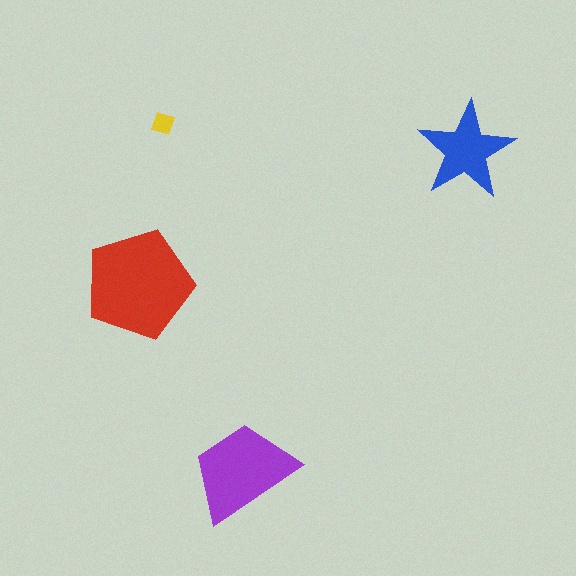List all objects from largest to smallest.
The red pentagon, the purple trapezoid, the blue star, the yellow diamond.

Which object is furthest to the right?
The blue star is rightmost.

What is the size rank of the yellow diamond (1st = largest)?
4th.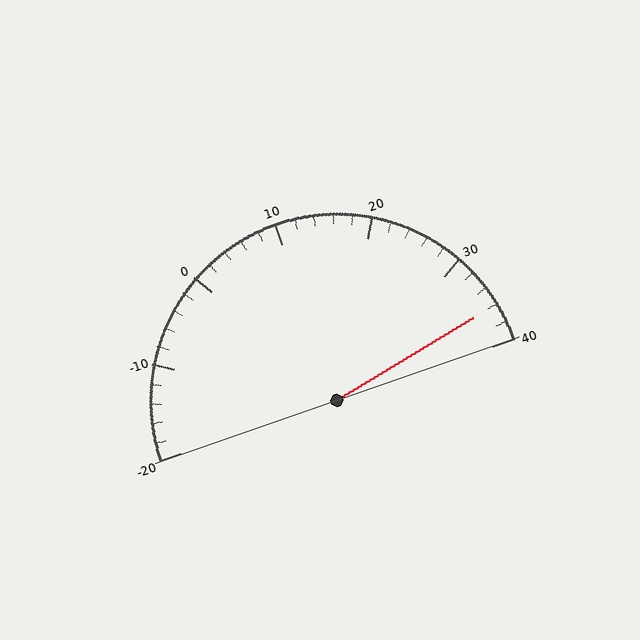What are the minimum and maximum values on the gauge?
The gauge ranges from -20 to 40.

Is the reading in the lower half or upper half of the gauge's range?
The reading is in the upper half of the range (-20 to 40).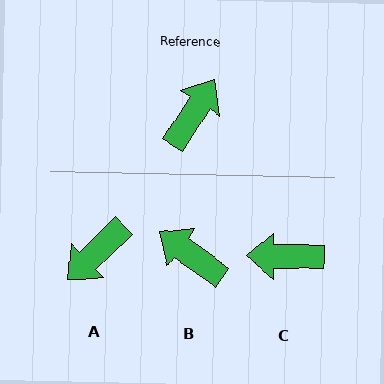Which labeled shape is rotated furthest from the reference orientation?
A, about 168 degrees away.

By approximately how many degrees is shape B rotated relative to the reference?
Approximately 87 degrees counter-clockwise.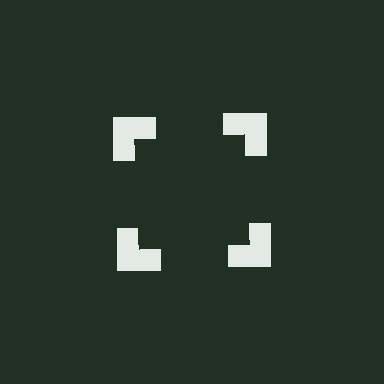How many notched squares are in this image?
There are 4 — one at each vertex of the illusory square.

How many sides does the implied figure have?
4 sides.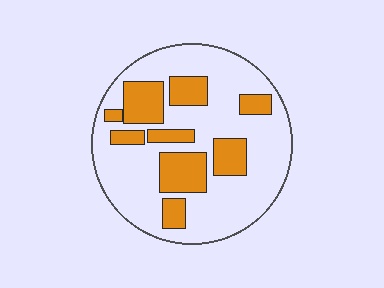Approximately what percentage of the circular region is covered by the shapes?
Approximately 30%.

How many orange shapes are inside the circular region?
9.